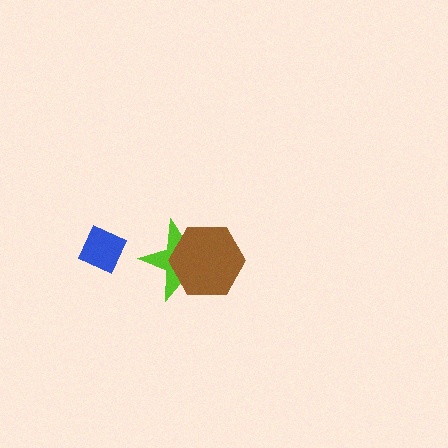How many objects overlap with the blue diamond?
0 objects overlap with the blue diamond.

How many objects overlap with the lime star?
1 object overlaps with the lime star.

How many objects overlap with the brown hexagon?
1 object overlaps with the brown hexagon.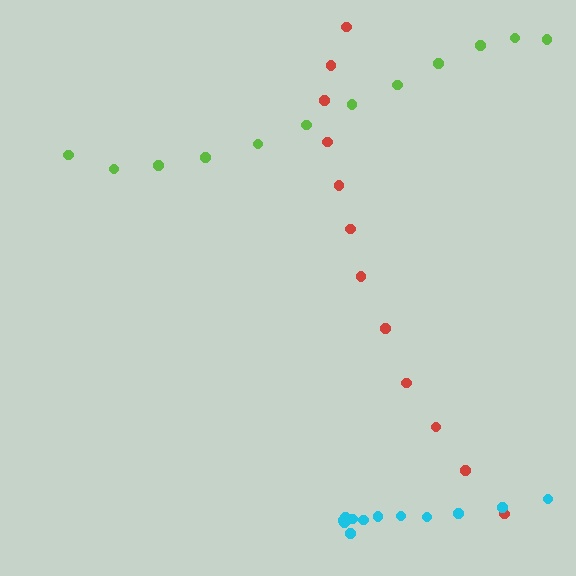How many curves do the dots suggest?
There are 3 distinct paths.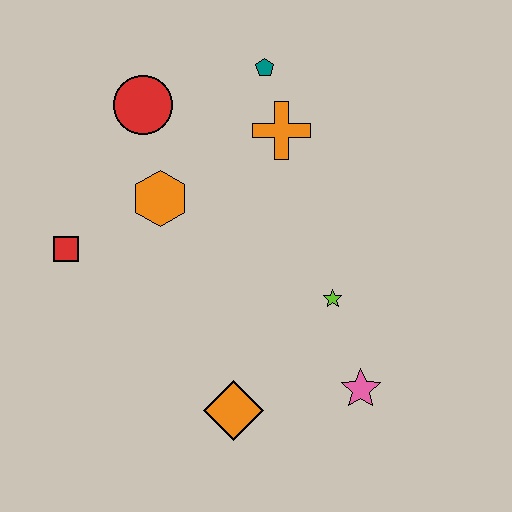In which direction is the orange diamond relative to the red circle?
The orange diamond is below the red circle.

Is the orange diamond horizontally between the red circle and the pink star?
Yes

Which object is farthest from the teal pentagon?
The orange diamond is farthest from the teal pentagon.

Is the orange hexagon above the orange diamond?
Yes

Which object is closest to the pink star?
The lime star is closest to the pink star.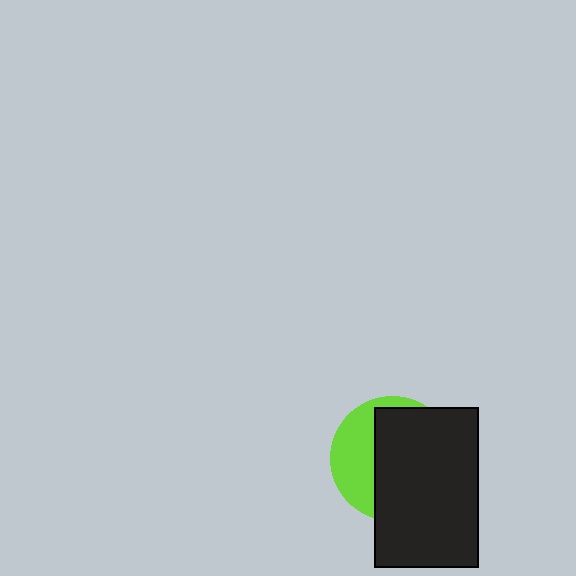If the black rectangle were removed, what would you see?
You would see the complete lime circle.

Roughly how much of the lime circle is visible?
A small part of it is visible (roughly 35%).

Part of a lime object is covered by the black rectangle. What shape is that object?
It is a circle.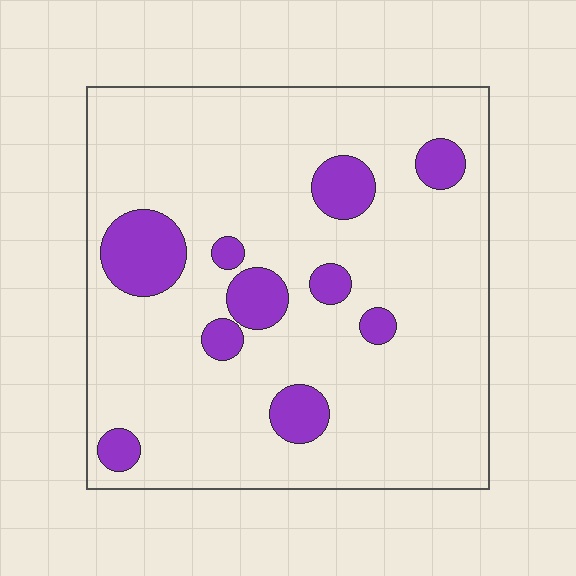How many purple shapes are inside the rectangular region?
10.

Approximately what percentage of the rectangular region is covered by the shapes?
Approximately 15%.